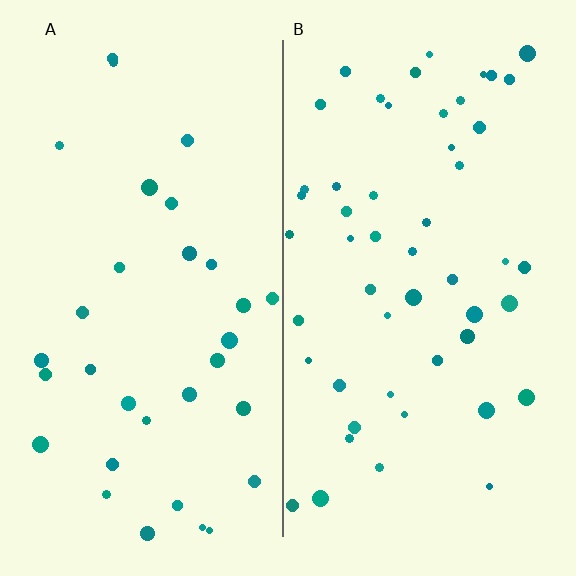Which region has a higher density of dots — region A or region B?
B (the right).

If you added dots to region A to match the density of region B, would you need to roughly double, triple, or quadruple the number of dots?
Approximately double.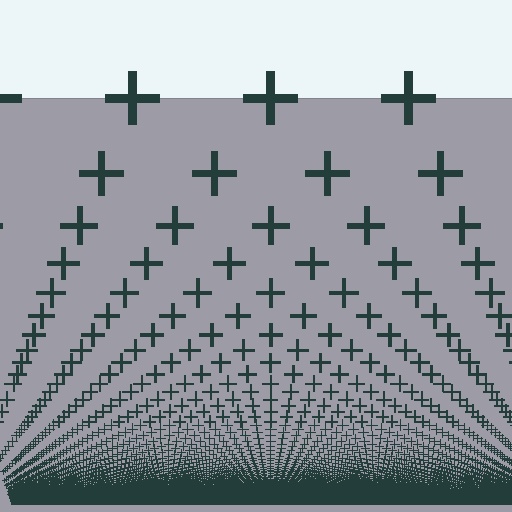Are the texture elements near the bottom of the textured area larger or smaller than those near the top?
Smaller. The gradient is inverted — elements near the bottom are smaller and denser.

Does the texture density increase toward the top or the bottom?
Density increases toward the bottom.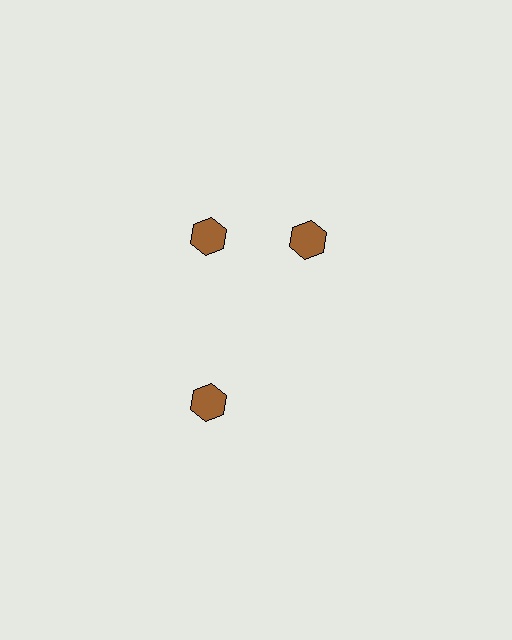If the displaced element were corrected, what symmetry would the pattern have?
It would have 3-fold rotational symmetry — the pattern would map onto itself every 120 degrees.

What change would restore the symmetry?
The symmetry would be restored by rotating it back into even spacing with its neighbors so that all 3 hexagons sit at equal angles and equal distance from the center.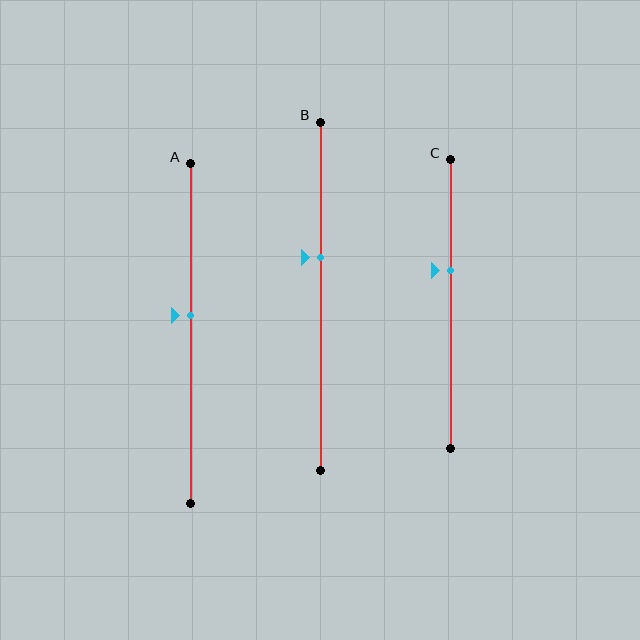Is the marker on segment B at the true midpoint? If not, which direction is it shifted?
No, the marker on segment B is shifted upward by about 11% of the segment length.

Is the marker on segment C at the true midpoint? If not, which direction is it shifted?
No, the marker on segment C is shifted upward by about 11% of the segment length.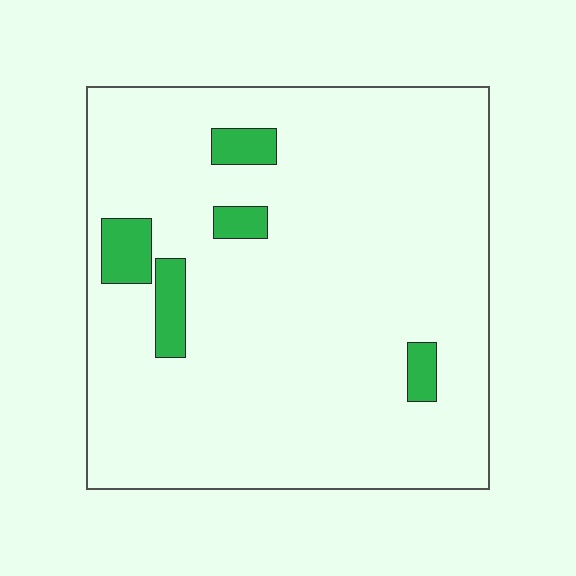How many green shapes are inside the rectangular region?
5.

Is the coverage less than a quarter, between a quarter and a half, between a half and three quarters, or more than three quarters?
Less than a quarter.